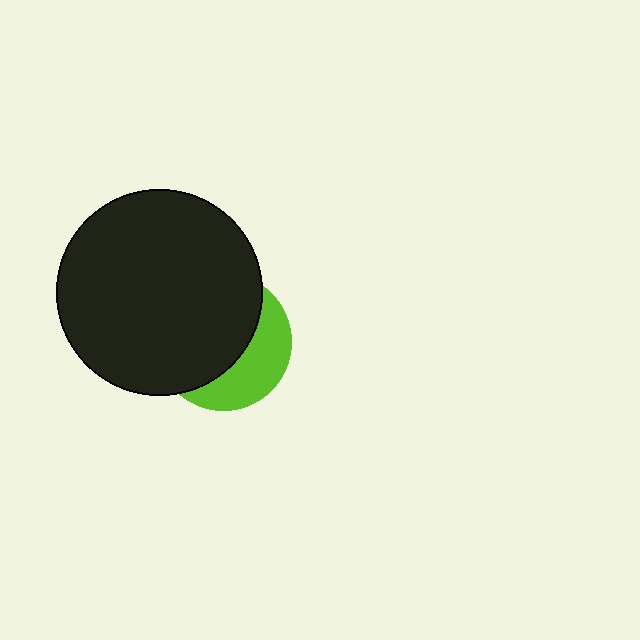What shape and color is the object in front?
The object in front is a black circle.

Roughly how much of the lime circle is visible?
A small part of it is visible (roughly 37%).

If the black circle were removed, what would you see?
You would see the complete lime circle.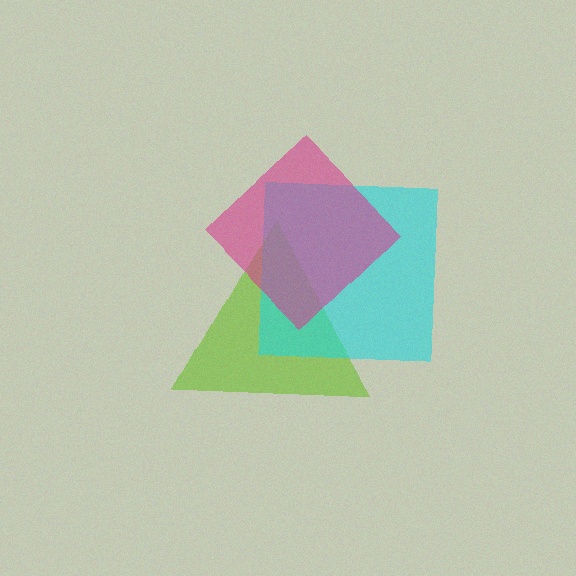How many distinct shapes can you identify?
There are 3 distinct shapes: a lime triangle, a cyan square, a magenta diamond.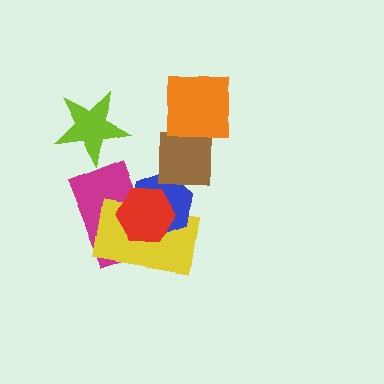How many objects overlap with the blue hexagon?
4 objects overlap with the blue hexagon.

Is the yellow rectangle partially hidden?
Yes, it is partially covered by another shape.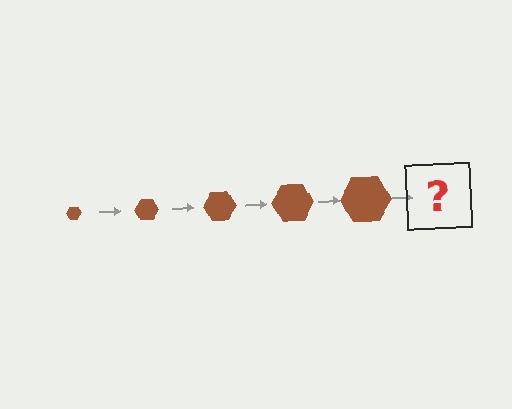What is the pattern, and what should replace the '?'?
The pattern is that the hexagon gets progressively larger each step. The '?' should be a brown hexagon, larger than the previous one.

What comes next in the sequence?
The next element should be a brown hexagon, larger than the previous one.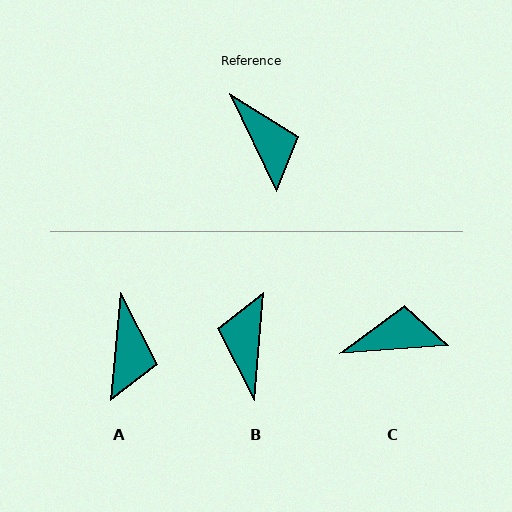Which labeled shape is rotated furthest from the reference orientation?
B, about 149 degrees away.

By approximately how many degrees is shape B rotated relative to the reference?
Approximately 149 degrees counter-clockwise.